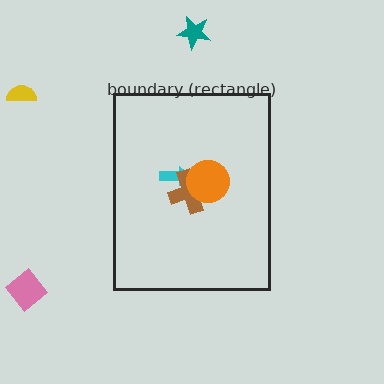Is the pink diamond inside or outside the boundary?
Outside.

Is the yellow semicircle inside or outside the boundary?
Outside.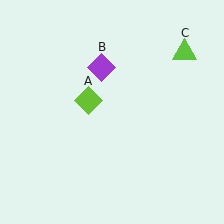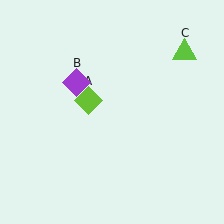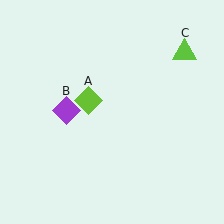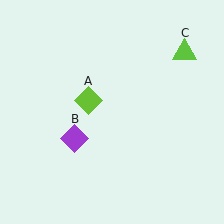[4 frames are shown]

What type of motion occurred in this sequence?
The purple diamond (object B) rotated counterclockwise around the center of the scene.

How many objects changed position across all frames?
1 object changed position: purple diamond (object B).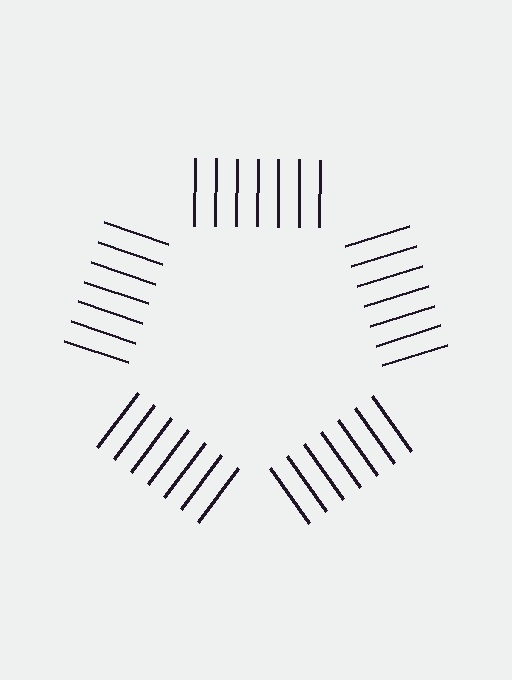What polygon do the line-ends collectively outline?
An illusory pentagon — the line segments terminate on its edges but no continuous stroke is drawn.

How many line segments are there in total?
35 — 7 along each of the 5 edges.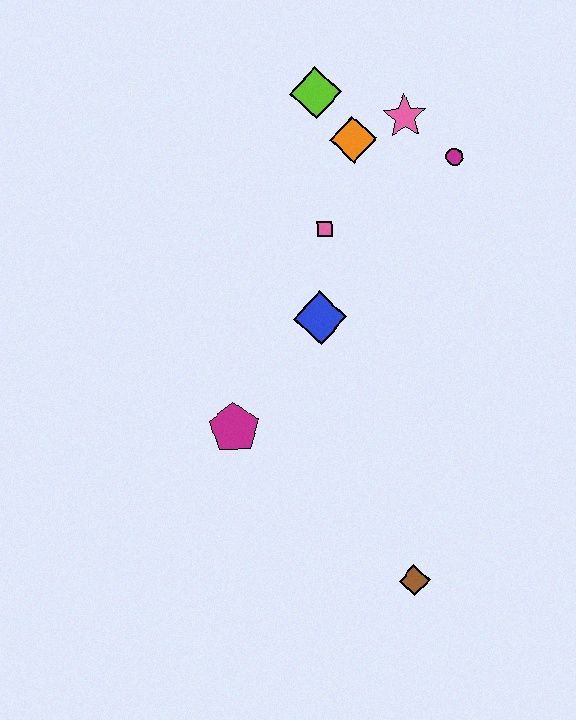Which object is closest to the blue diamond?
The pink square is closest to the blue diamond.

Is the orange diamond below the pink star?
Yes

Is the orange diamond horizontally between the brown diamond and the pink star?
No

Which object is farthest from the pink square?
The brown diamond is farthest from the pink square.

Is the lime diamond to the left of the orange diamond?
Yes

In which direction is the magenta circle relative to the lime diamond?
The magenta circle is to the right of the lime diamond.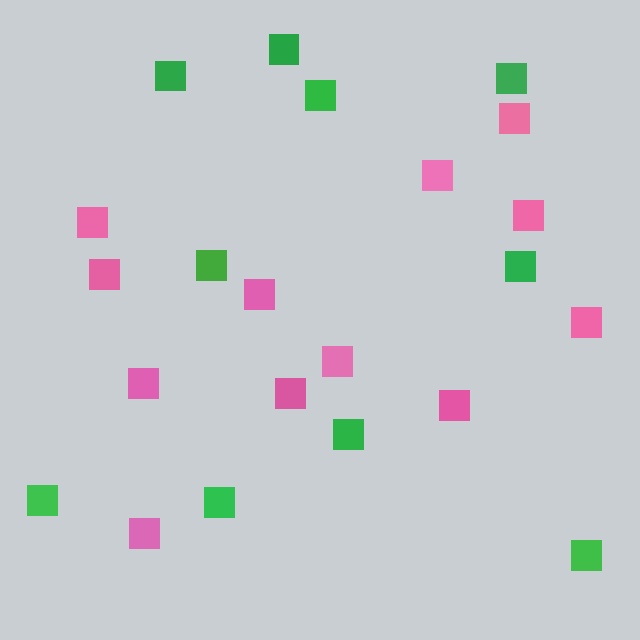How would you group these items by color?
There are 2 groups: one group of pink squares (12) and one group of green squares (10).